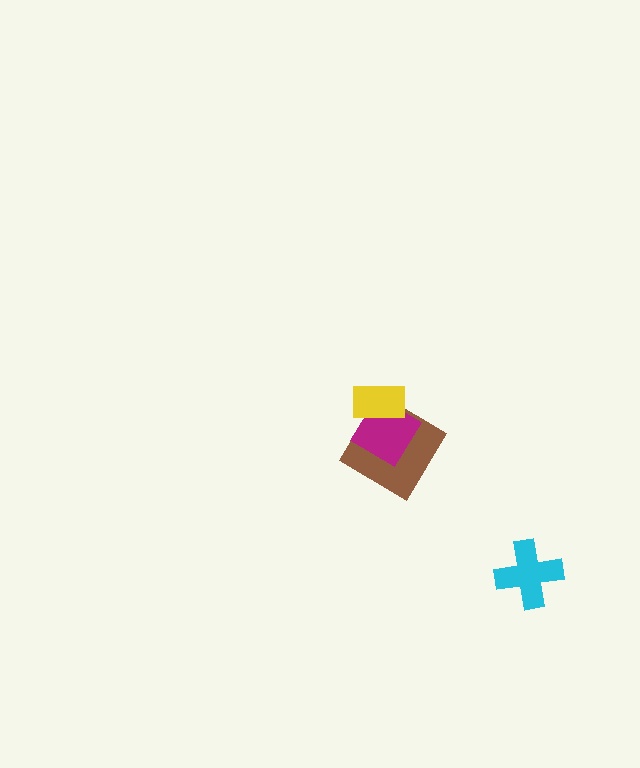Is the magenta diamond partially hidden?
Yes, it is partially covered by another shape.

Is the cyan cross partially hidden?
No, no other shape covers it.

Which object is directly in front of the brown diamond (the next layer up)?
The magenta diamond is directly in front of the brown diamond.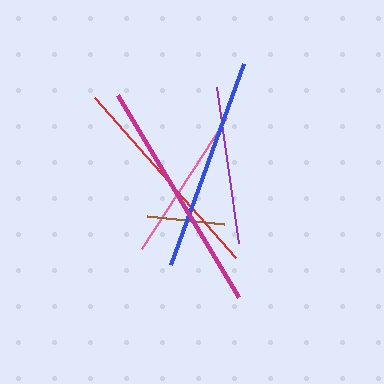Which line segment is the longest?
The magenta line is the longest at approximately 235 pixels.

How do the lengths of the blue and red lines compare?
The blue and red lines are approximately the same length.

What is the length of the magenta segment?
The magenta segment is approximately 235 pixels long.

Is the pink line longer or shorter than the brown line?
The pink line is longer than the brown line.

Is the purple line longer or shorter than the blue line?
The blue line is longer than the purple line.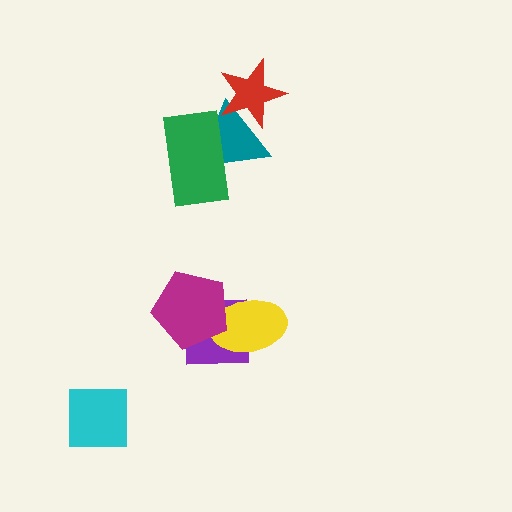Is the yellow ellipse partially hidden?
Yes, it is partially covered by another shape.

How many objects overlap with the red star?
1 object overlaps with the red star.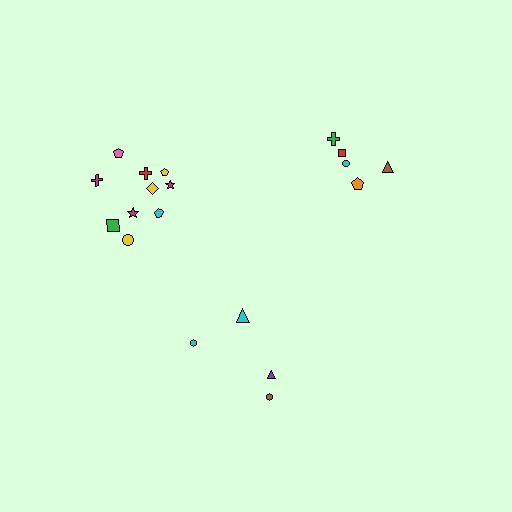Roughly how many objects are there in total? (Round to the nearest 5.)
Roughly 20 objects in total.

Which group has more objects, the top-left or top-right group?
The top-left group.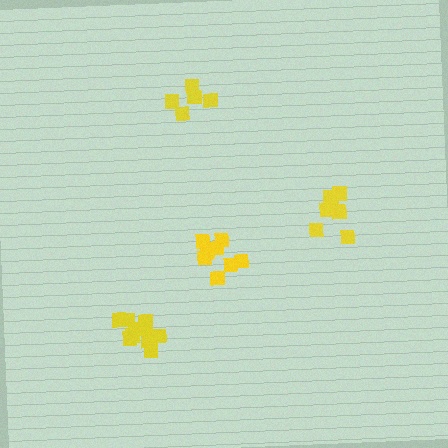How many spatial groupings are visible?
There are 4 spatial groupings.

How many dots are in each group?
Group 1: 11 dots, Group 2: 8 dots, Group 3: 8 dots, Group 4: 5 dots (32 total).